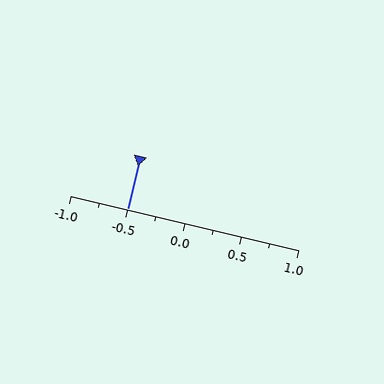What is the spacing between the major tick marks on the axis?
The major ticks are spaced 0.5 apart.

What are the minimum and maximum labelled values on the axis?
The axis runs from -1.0 to 1.0.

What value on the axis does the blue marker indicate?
The marker indicates approximately -0.5.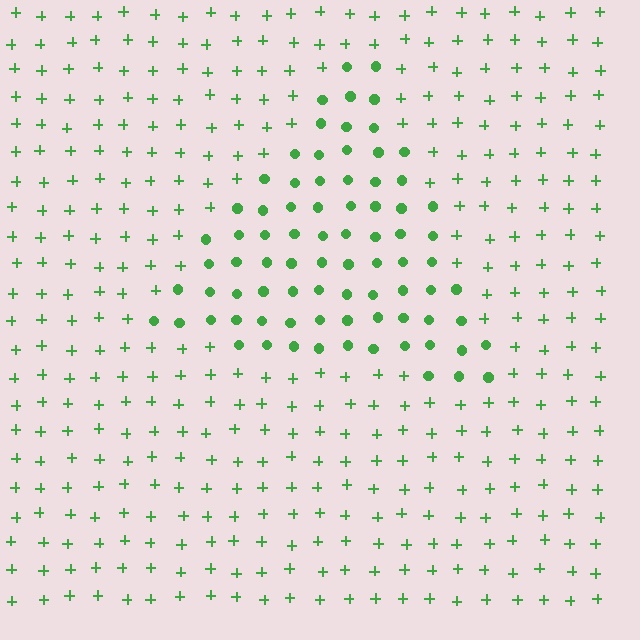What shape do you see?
I see a triangle.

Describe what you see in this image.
The image is filled with small green elements arranged in a uniform grid. A triangle-shaped region contains circles, while the surrounding area contains plus signs. The boundary is defined purely by the change in element shape.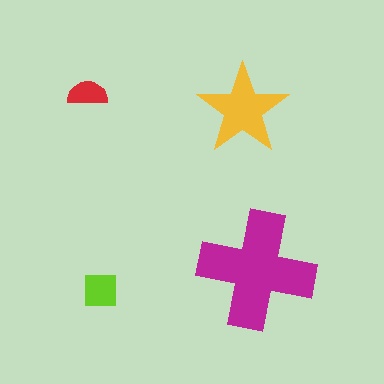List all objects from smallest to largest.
The red semicircle, the lime square, the yellow star, the magenta cross.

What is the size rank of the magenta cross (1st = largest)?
1st.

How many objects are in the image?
There are 4 objects in the image.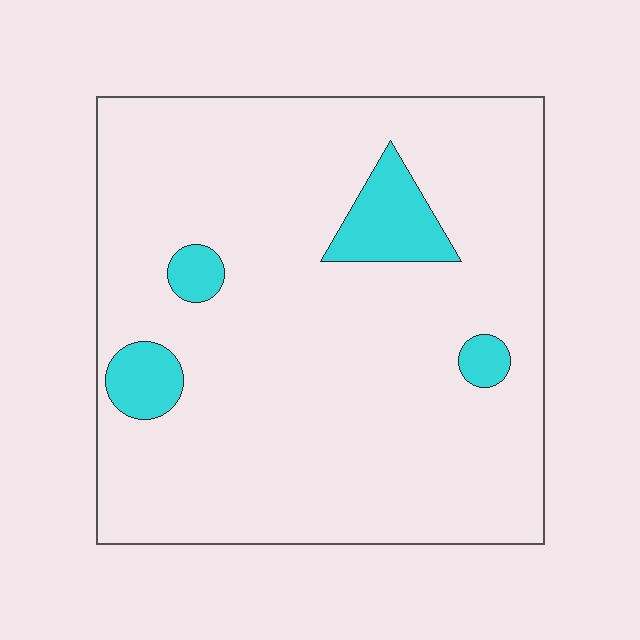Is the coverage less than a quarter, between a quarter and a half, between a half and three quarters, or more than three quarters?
Less than a quarter.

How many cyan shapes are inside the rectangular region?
4.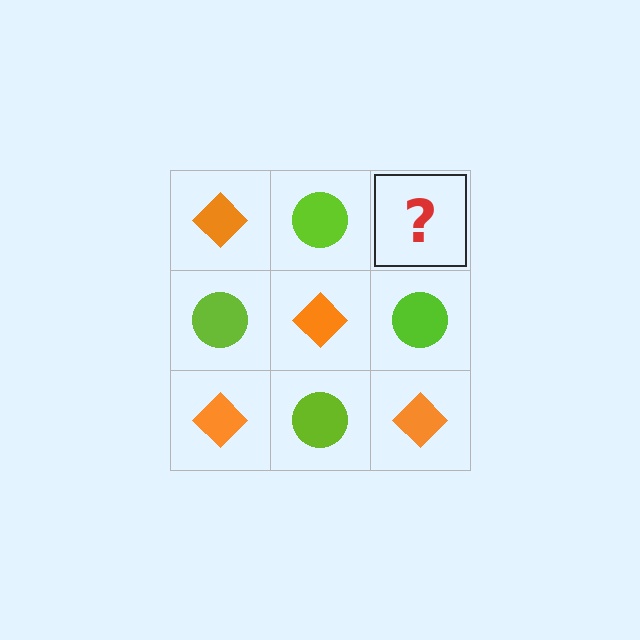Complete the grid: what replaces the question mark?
The question mark should be replaced with an orange diamond.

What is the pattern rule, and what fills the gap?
The rule is that it alternates orange diamond and lime circle in a checkerboard pattern. The gap should be filled with an orange diamond.